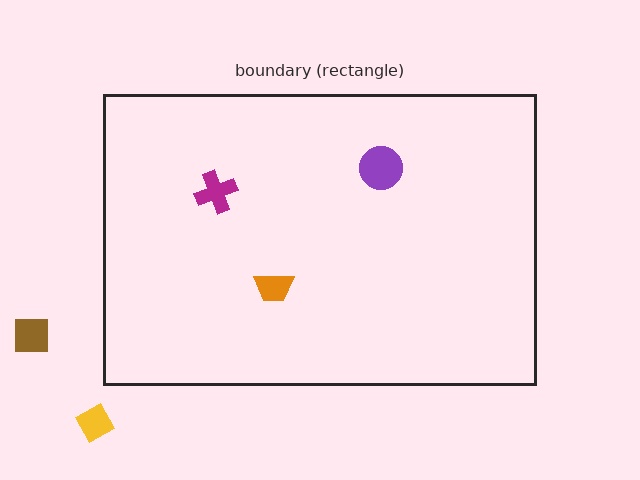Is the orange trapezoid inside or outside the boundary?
Inside.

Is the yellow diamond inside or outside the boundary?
Outside.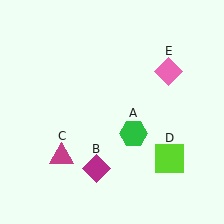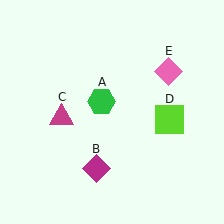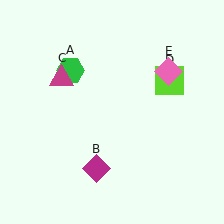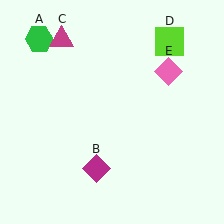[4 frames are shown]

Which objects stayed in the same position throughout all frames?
Magenta diamond (object B) and pink diamond (object E) remained stationary.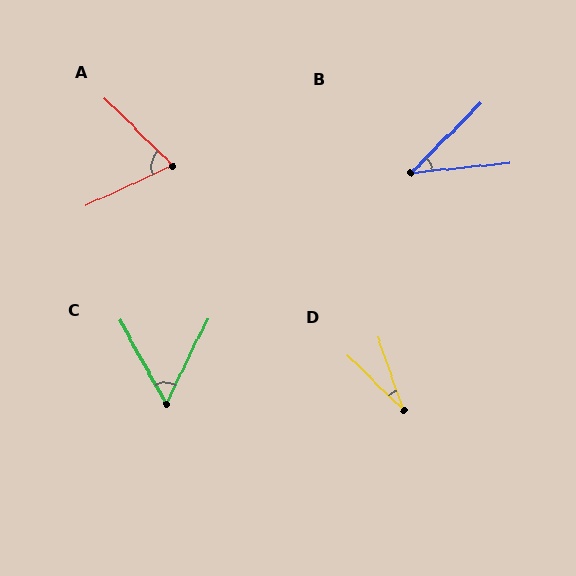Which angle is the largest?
A, at approximately 70 degrees.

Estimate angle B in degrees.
Approximately 39 degrees.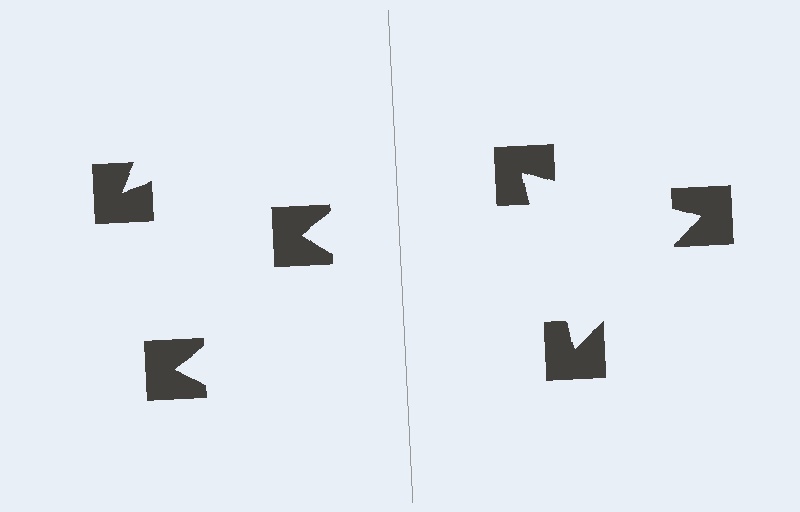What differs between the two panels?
The notched squares are positioned identically on both sides; only the wedge orientations differ. On the right they align to a triangle; on the left they are misaligned.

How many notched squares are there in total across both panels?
6 — 3 on each side.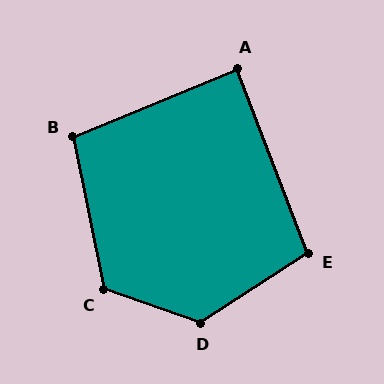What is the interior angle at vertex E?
Approximately 102 degrees (obtuse).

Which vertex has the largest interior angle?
D, at approximately 128 degrees.